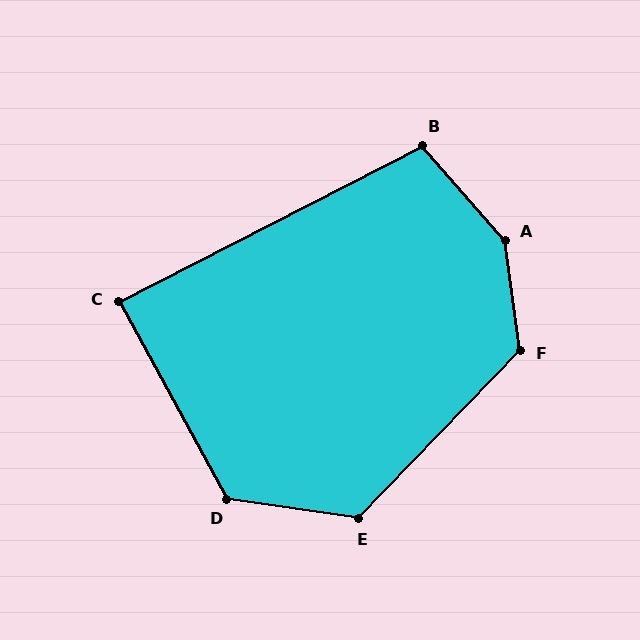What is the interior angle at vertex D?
Approximately 127 degrees (obtuse).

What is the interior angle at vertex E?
Approximately 126 degrees (obtuse).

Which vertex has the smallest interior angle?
C, at approximately 89 degrees.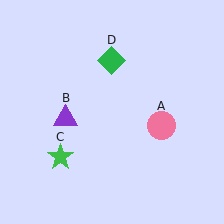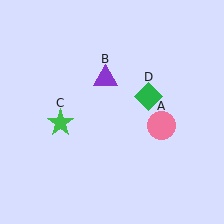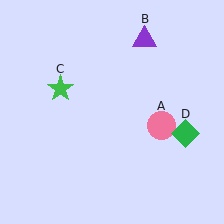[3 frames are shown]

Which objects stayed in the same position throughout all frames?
Pink circle (object A) remained stationary.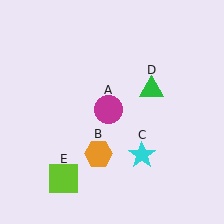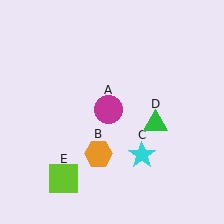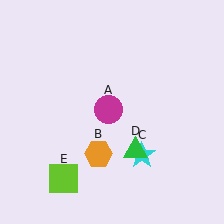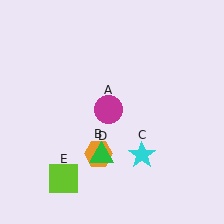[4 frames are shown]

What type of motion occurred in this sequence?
The green triangle (object D) rotated clockwise around the center of the scene.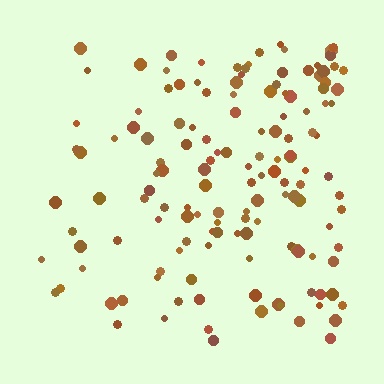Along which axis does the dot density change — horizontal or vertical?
Horizontal.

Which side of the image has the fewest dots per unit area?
The left.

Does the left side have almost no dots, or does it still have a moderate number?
Still a moderate number, just noticeably fewer than the right.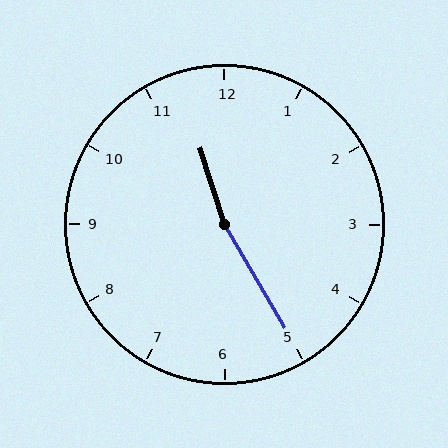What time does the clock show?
11:25.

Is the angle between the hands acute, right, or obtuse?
It is obtuse.